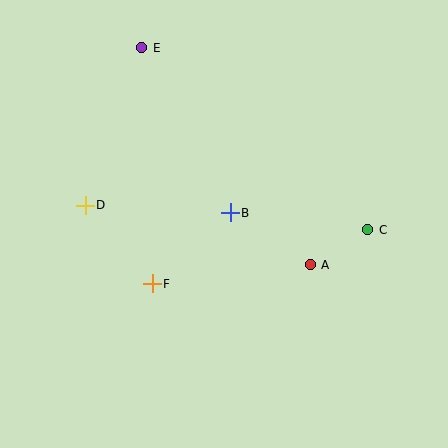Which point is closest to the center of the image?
Point B at (230, 213) is closest to the center.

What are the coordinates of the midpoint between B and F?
The midpoint between B and F is at (191, 248).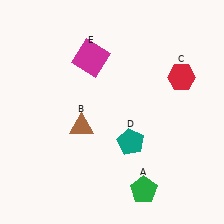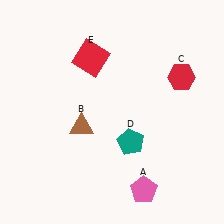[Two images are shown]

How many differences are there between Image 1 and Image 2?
There are 2 differences between the two images.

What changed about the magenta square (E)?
In Image 1, E is magenta. In Image 2, it changed to red.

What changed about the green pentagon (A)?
In Image 1, A is green. In Image 2, it changed to pink.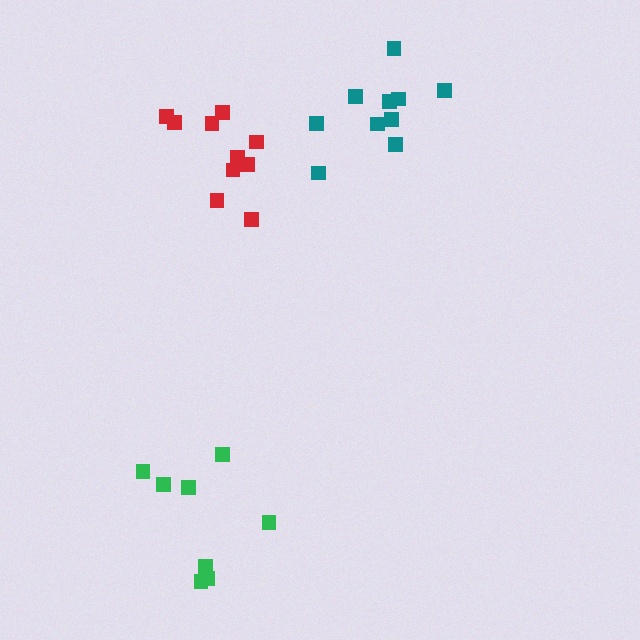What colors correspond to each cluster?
The clusters are colored: teal, red, green.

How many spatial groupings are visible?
There are 3 spatial groupings.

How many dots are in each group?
Group 1: 10 dots, Group 2: 10 dots, Group 3: 8 dots (28 total).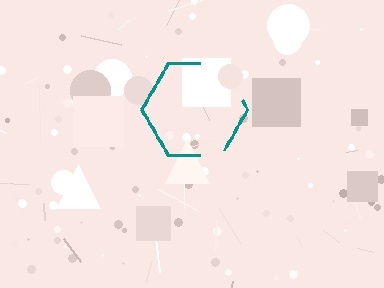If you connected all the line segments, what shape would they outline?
They would outline a hexagon.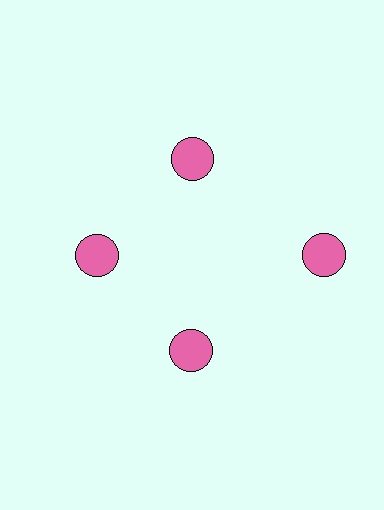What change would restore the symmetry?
The symmetry would be restored by moving it inward, back onto the ring so that all 4 circles sit at equal angles and equal distance from the center.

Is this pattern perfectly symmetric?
No. The 4 pink circles are arranged in a ring, but one element near the 3 o'clock position is pushed outward from the center, breaking the 4-fold rotational symmetry.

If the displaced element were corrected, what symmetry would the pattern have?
It would have 4-fold rotational symmetry — the pattern would map onto itself every 90 degrees.